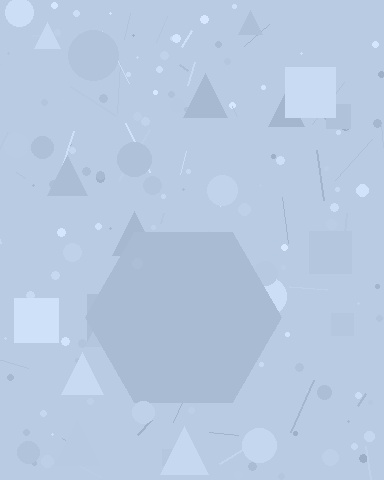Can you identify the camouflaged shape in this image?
The camouflaged shape is a hexagon.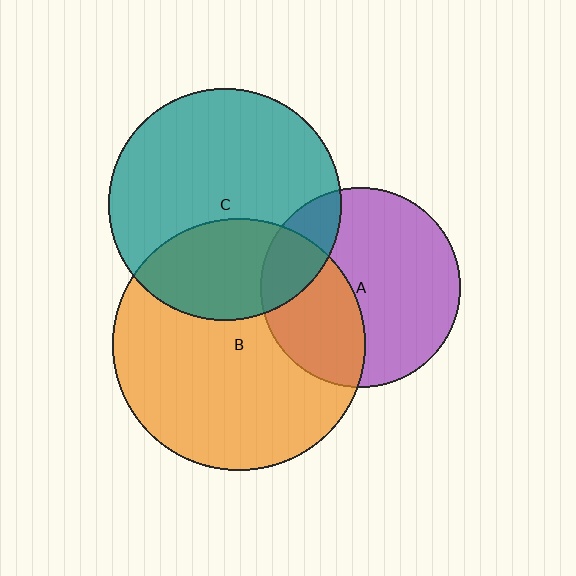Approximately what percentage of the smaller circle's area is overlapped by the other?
Approximately 35%.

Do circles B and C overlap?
Yes.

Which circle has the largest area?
Circle B (orange).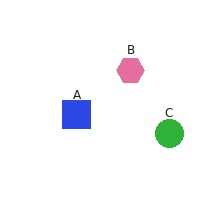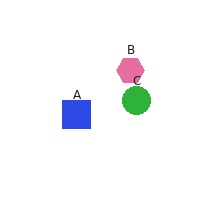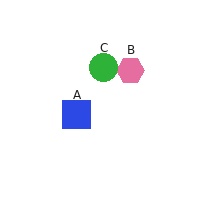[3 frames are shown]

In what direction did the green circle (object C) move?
The green circle (object C) moved up and to the left.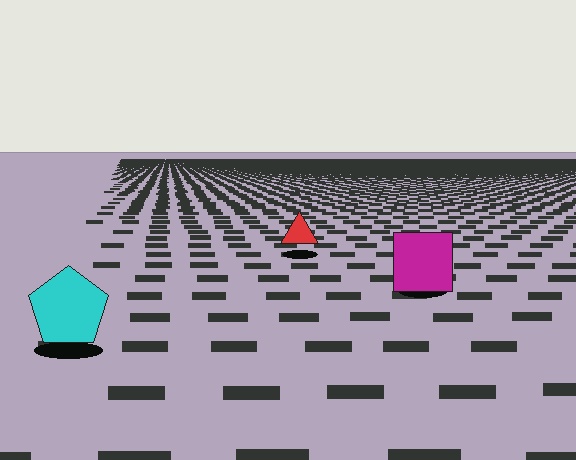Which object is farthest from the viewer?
The red triangle is farthest from the viewer. It appears smaller and the ground texture around it is denser.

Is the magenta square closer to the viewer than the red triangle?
Yes. The magenta square is closer — you can tell from the texture gradient: the ground texture is coarser near it.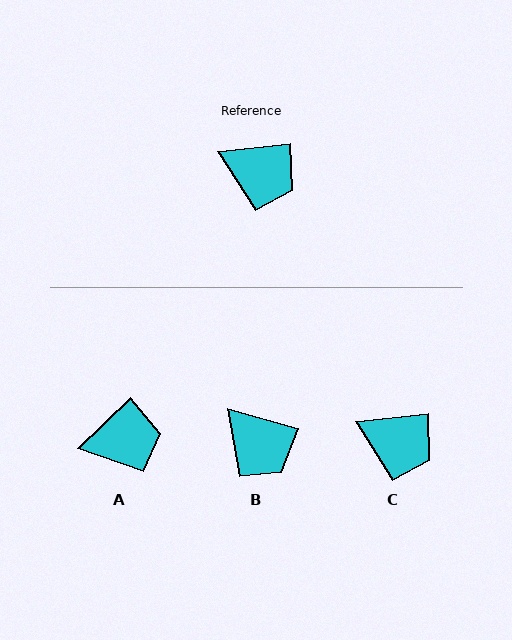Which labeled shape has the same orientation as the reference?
C.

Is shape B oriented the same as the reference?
No, it is off by about 22 degrees.